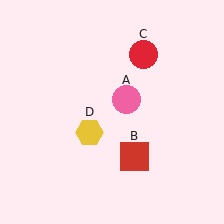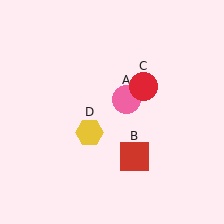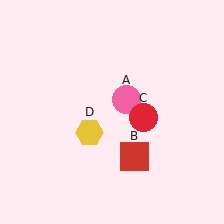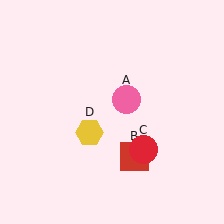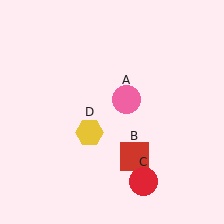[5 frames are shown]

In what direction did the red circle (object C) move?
The red circle (object C) moved down.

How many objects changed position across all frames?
1 object changed position: red circle (object C).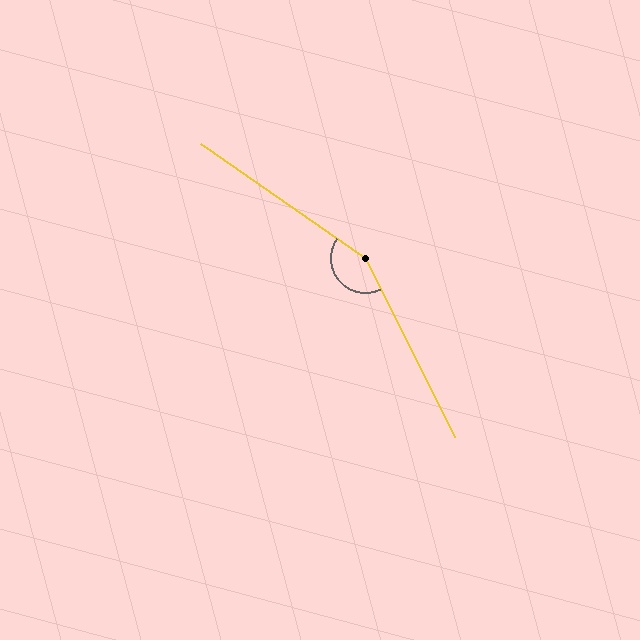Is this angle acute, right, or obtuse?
It is obtuse.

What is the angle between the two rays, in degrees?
Approximately 152 degrees.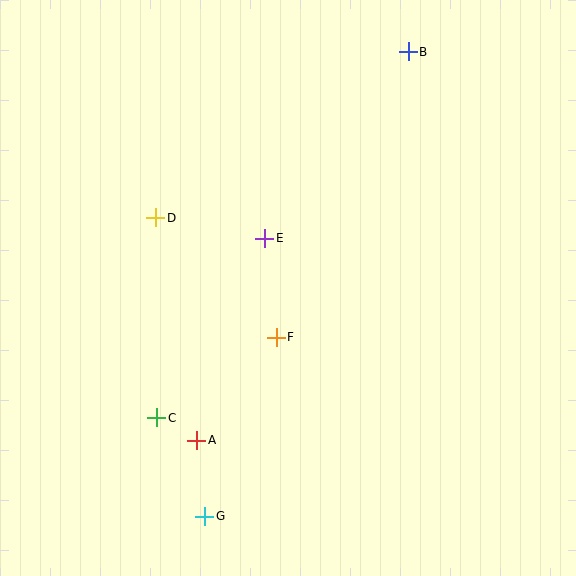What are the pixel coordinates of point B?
Point B is at (408, 52).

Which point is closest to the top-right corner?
Point B is closest to the top-right corner.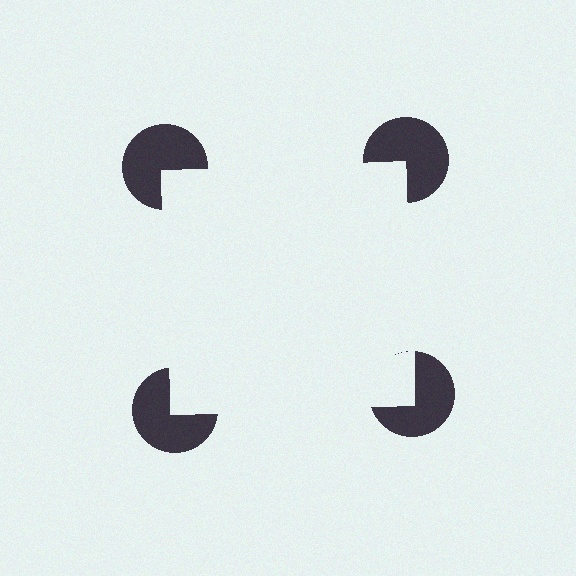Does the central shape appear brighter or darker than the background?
It typically appears slightly brighter than the background, even though no actual brightness change is drawn.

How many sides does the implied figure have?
4 sides.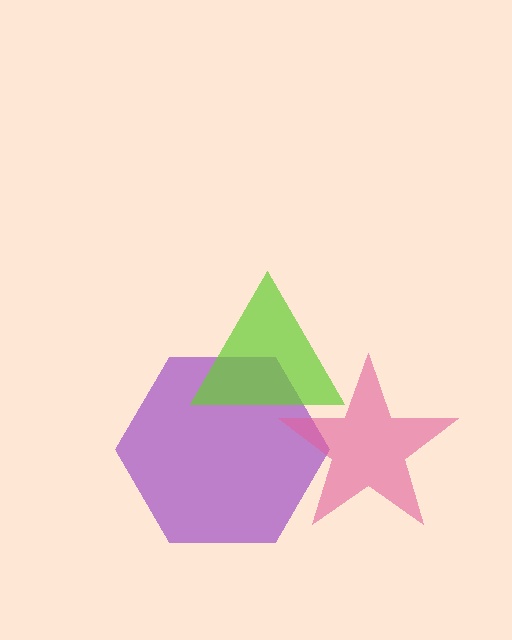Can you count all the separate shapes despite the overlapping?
Yes, there are 3 separate shapes.